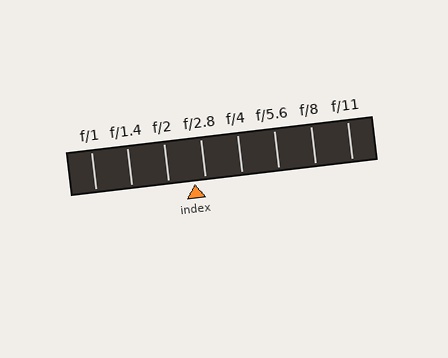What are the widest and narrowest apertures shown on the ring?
The widest aperture shown is f/1 and the narrowest is f/11.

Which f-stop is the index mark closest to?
The index mark is closest to f/2.8.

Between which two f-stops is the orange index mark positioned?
The index mark is between f/2 and f/2.8.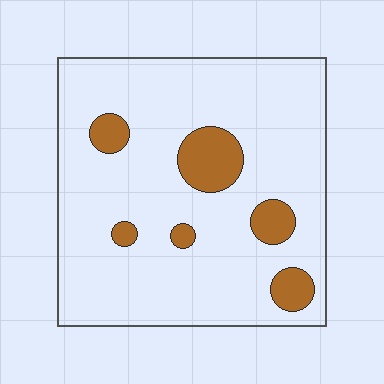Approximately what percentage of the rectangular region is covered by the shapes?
Approximately 15%.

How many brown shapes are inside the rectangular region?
6.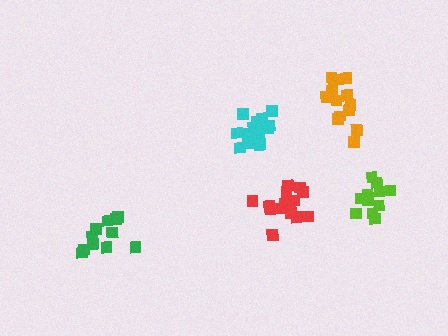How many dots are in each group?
Group 1: 17 dots, Group 2: 14 dots, Group 3: 13 dots, Group 4: 12 dots, Group 5: 12 dots (68 total).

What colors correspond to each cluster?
The clusters are colored: red, cyan, orange, green, lime.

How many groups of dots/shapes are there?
There are 5 groups.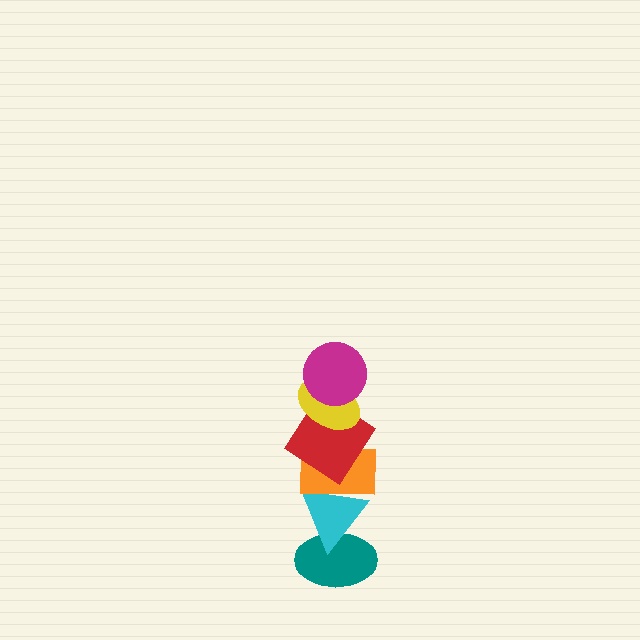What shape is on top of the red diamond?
The yellow ellipse is on top of the red diamond.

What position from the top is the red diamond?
The red diamond is 3rd from the top.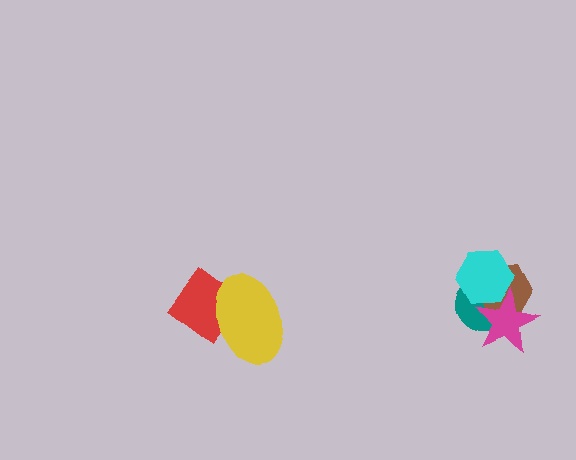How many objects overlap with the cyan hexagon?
3 objects overlap with the cyan hexagon.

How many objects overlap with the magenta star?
3 objects overlap with the magenta star.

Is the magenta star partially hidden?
Yes, it is partially covered by another shape.